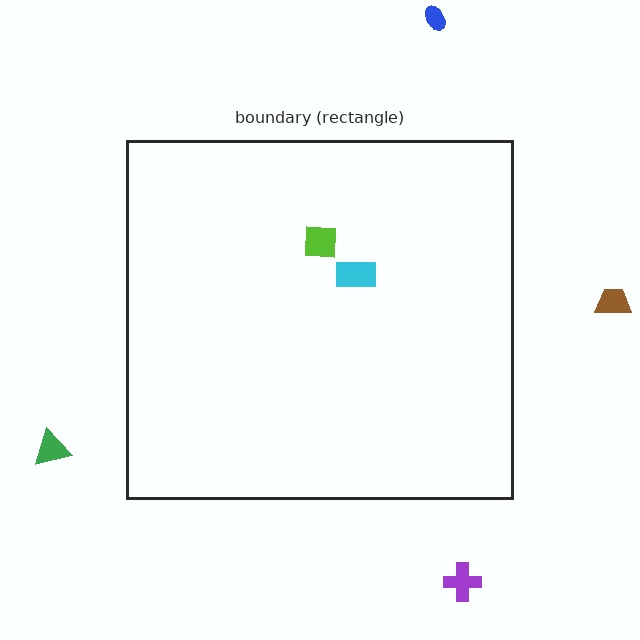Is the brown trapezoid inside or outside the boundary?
Outside.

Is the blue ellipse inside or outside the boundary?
Outside.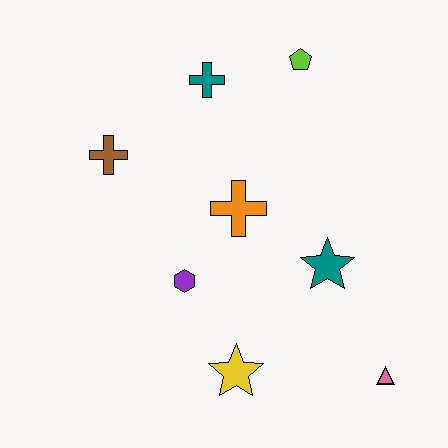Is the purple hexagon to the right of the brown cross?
Yes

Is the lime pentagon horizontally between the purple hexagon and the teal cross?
No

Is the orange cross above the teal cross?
No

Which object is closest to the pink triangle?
The teal star is closest to the pink triangle.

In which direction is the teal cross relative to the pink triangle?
The teal cross is above the pink triangle.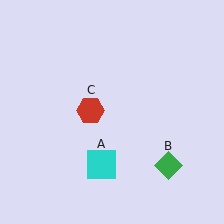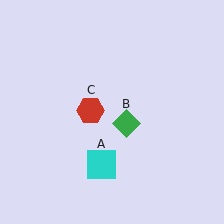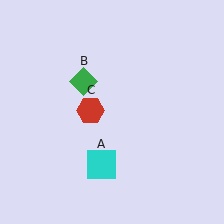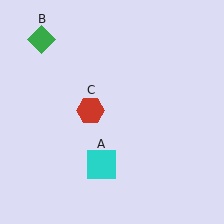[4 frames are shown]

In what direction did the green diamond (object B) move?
The green diamond (object B) moved up and to the left.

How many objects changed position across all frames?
1 object changed position: green diamond (object B).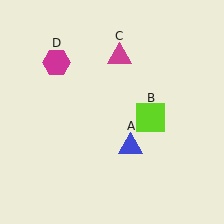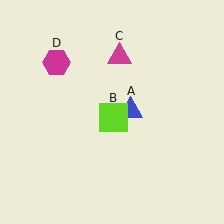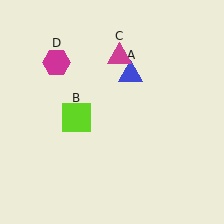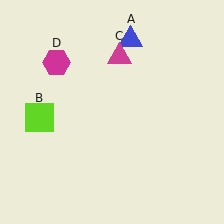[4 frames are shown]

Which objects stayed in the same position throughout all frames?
Magenta triangle (object C) and magenta hexagon (object D) remained stationary.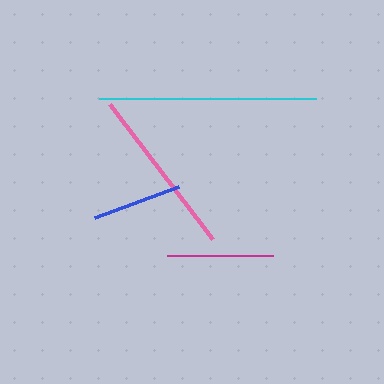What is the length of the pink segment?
The pink segment is approximately 169 pixels long.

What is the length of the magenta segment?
The magenta segment is approximately 106 pixels long.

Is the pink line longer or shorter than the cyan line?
The cyan line is longer than the pink line.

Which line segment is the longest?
The cyan line is the longest at approximately 218 pixels.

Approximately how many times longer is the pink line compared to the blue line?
The pink line is approximately 1.9 times the length of the blue line.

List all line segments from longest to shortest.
From longest to shortest: cyan, pink, magenta, blue.